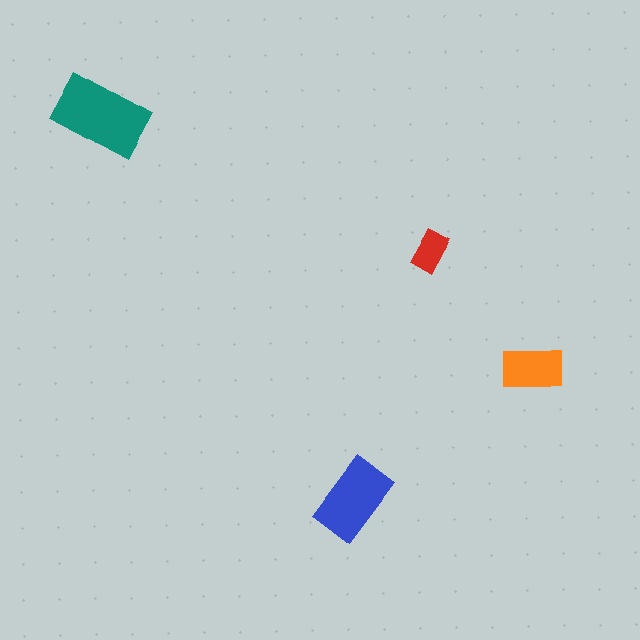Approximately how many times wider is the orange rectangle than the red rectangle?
About 1.5 times wider.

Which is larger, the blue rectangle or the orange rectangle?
The blue one.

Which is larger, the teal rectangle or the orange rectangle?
The teal one.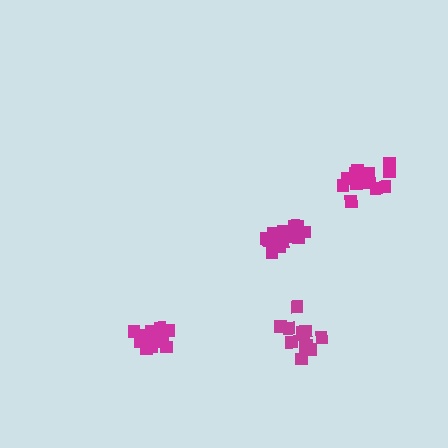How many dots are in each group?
Group 1: 15 dots, Group 2: 13 dots, Group 3: 13 dots, Group 4: 15 dots (56 total).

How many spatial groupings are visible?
There are 4 spatial groupings.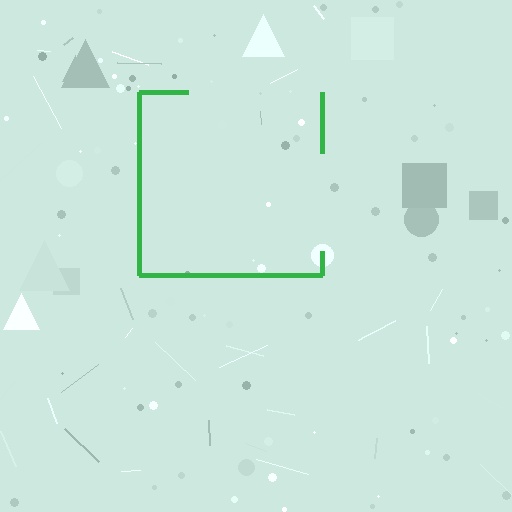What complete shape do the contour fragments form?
The contour fragments form a square.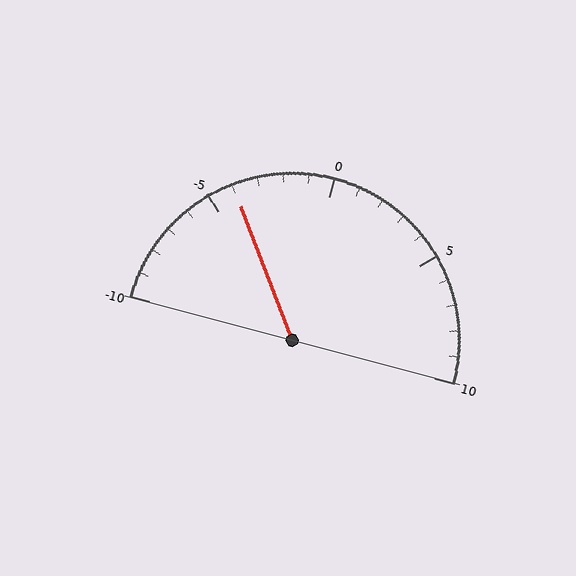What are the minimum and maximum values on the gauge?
The gauge ranges from -10 to 10.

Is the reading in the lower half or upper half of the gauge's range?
The reading is in the lower half of the range (-10 to 10).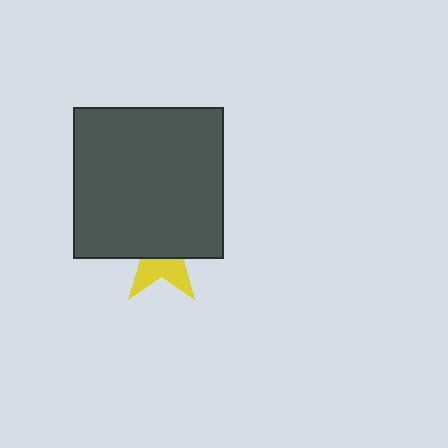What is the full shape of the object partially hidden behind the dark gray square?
The partially hidden object is a yellow star.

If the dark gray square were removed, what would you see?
You would see the complete yellow star.